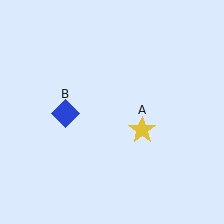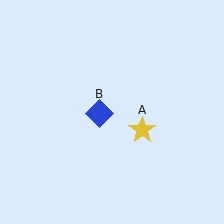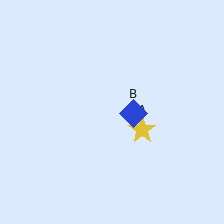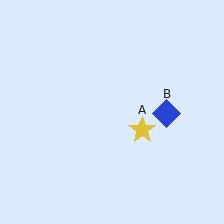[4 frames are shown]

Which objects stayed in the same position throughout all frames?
Yellow star (object A) remained stationary.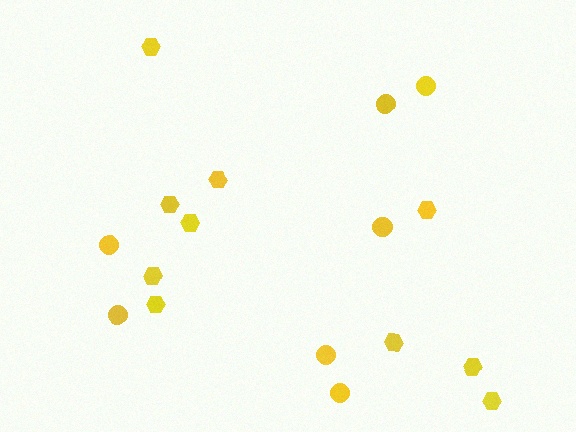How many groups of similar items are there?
There are 2 groups: one group of circles (7) and one group of hexagons (10).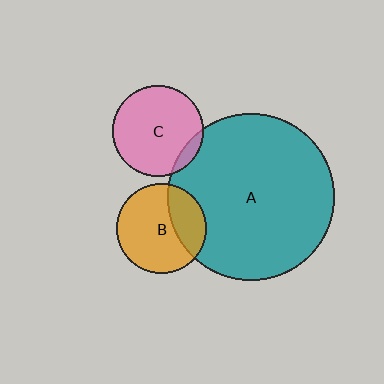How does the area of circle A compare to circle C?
Approximately 3.4 times.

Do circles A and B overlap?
Yes.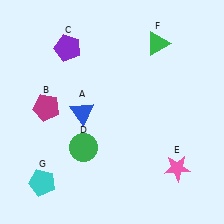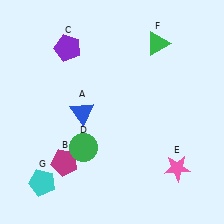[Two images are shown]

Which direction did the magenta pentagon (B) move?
The magenta pentagon (B) moved down.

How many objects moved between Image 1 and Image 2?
1 object moved between the two images.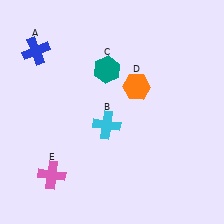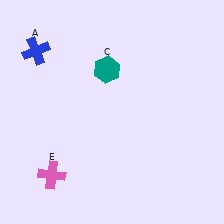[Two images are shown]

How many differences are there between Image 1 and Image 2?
There are 2 differences between the two images.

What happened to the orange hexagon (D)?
The orange hexagon (D) was removed in Image 2. It was in the top-right area of Image 1.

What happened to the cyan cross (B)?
The cyan cross (B) was removed in Image 2. It was in the bottom-left area of Image 1.